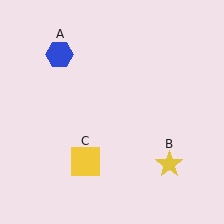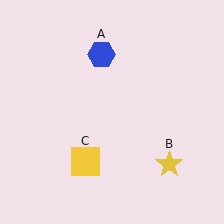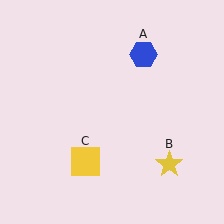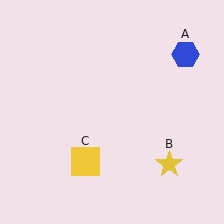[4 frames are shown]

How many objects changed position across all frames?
1 object changed position: blue hexagon (object A).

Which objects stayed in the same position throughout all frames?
Yellow star (object B) and yellow square (object C) remained stationary.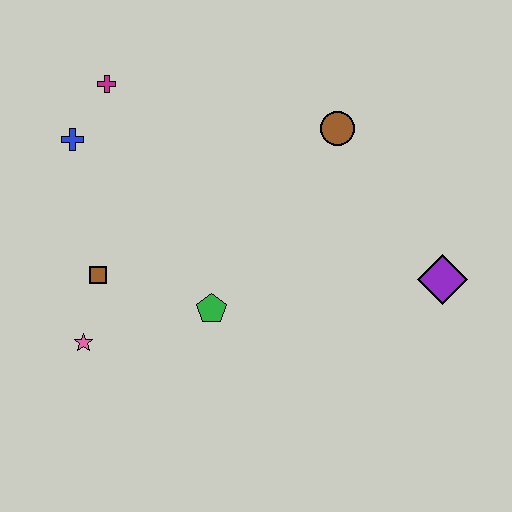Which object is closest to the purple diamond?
The brown circle is closest to the purple diamond.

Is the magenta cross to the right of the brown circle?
No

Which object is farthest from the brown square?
The purple diamond is farthest from the brown square.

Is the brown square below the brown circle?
Yes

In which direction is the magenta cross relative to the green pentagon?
The magenta cross is above the green pentagon.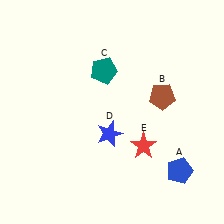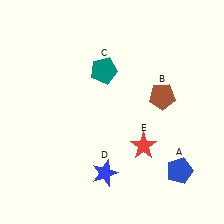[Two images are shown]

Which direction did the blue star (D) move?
The blue star (D) moved down.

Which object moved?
The blue star (D) moved down.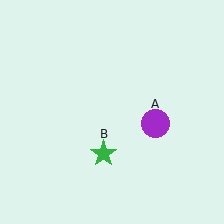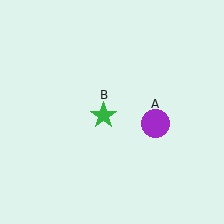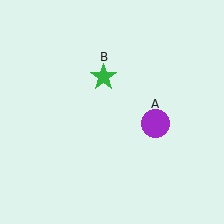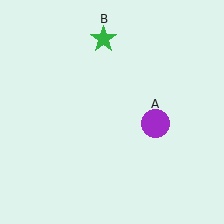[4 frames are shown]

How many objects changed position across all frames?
1 object changed position: green star (object B).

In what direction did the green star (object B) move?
The green star (object B) moved up.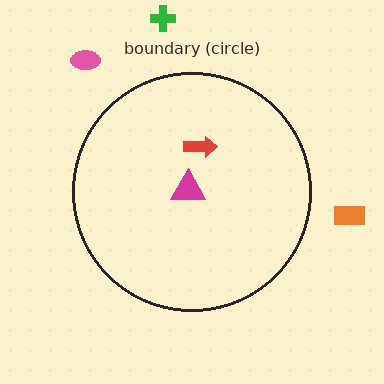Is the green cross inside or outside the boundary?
Outside.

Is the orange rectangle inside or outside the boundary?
Outside.